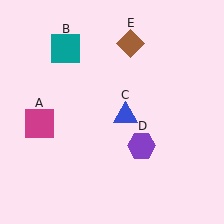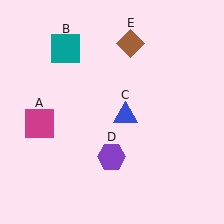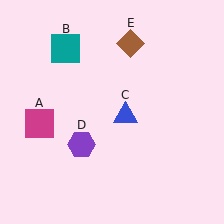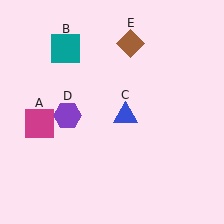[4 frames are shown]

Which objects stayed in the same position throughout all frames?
Magenta square (object A) and teal square (object B) and blue triangle (object C) and brown diamond (object E) remained stationary.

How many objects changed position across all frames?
1 object changed position: purple hexagon (object D).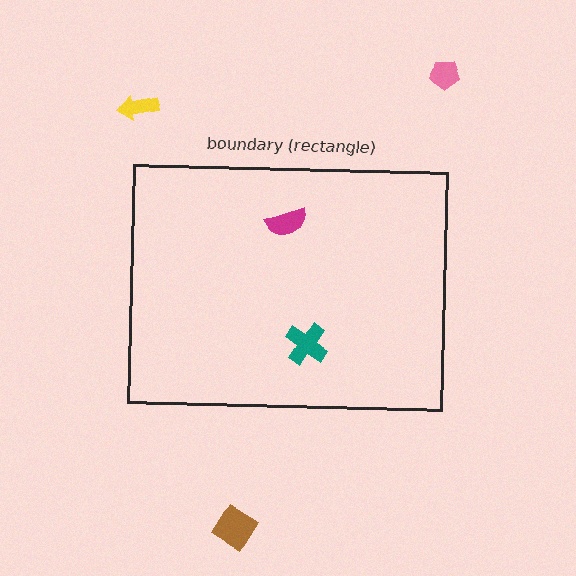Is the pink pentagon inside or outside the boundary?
Outside.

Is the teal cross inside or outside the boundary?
Inside.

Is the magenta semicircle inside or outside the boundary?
Inside.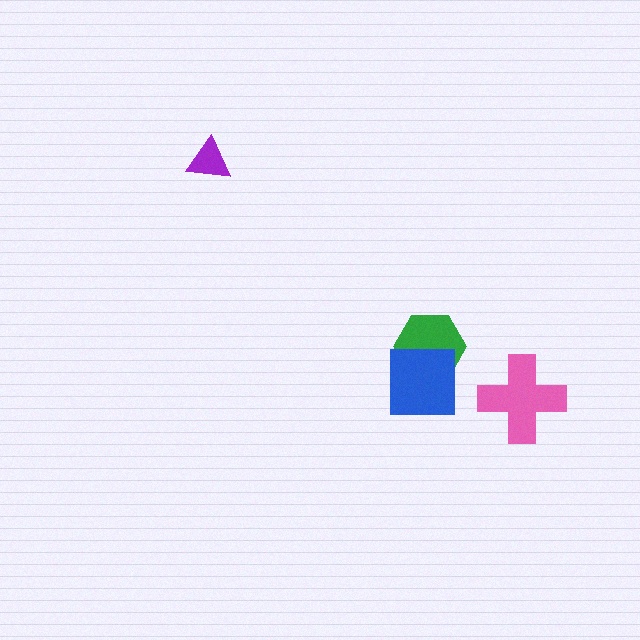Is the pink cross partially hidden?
No, no other shape covers it.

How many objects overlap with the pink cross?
0 objects overlap with the pink cross.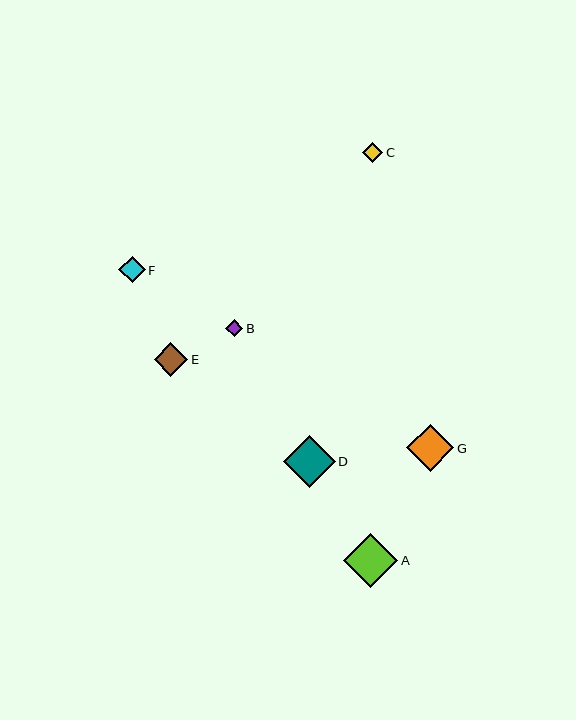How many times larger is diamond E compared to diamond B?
Diamond E is approximately 1.9 times the size of diamond B.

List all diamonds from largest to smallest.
From largest to smallest: A, D, G, E, F, C, B.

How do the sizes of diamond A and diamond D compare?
Diamond A and diamond D are approximately the same size.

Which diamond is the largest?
Diamond A is the largest with a size of approximately 54 pixels.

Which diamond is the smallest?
Diamond B is the smallest with a size of approximately 17 pixels.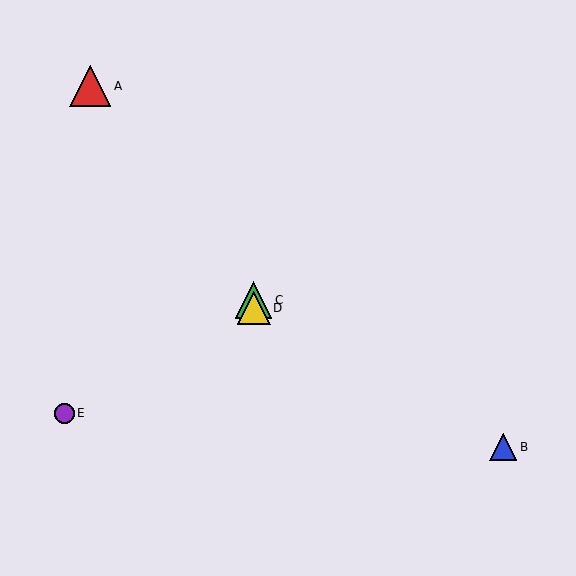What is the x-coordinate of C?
Object C is at x≈254.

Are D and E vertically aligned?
No, D is at x≈254 and E is at x≈64.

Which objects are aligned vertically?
Objects C, D are aligned vertically.